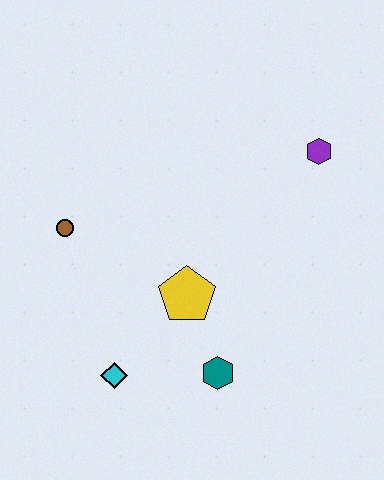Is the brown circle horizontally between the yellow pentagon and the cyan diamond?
No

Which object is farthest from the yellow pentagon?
The purple hexagon is farthest from the yellow pentagon.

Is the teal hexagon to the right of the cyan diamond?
Yes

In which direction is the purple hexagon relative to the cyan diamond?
The purple hexagon is above the cyan diamond.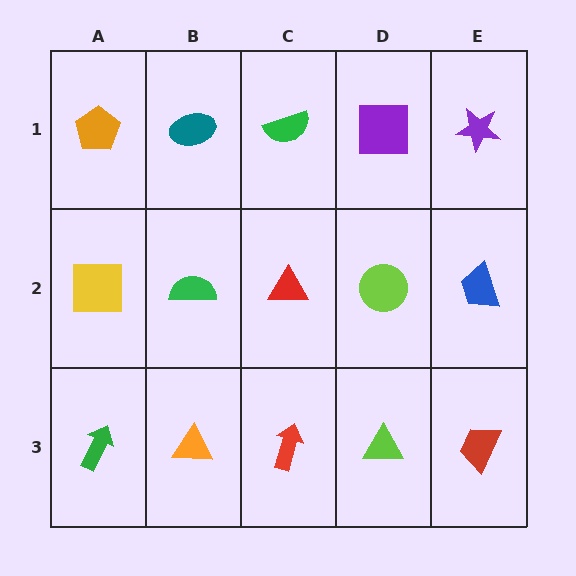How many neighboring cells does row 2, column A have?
3.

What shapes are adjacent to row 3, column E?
A blue trapezoid (row 2, column E), a lime triangle (row 3, column D).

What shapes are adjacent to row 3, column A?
A yellow square (row 2, column A), an orange triangle (row 3, column B).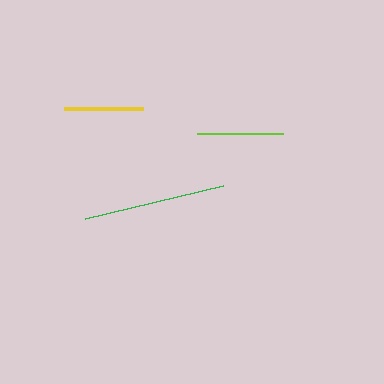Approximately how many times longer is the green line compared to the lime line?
The green line is approximately 1.6 times the length of the lime line.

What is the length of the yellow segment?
The yellow segment is approximately 79 pixels long.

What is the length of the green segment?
The green segment is approximately 142 pixels long.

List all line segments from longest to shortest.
From longest to shortest: green, lime, yellow.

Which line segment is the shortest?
The yellow line is the shortest at approximately 79 pixels.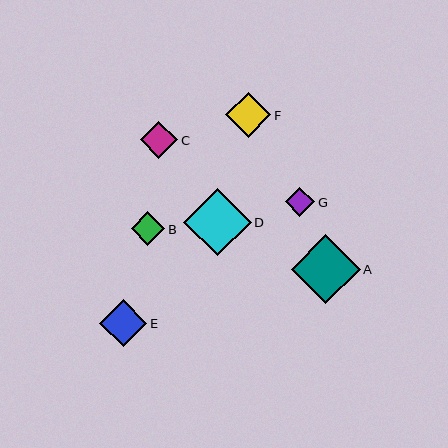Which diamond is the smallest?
Diamond G is the smallest with a size of approximately 29 pixels.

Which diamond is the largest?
Diamond A is the largest with a size of approximately 69 pixels.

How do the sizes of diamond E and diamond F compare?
Diamond E and diamond F are approximately the same size.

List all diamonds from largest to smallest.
From largest to smallest: A, D, E, F, C, B, G.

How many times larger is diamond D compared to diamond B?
Diamond D is approximately 2.0 times the size of diamond B.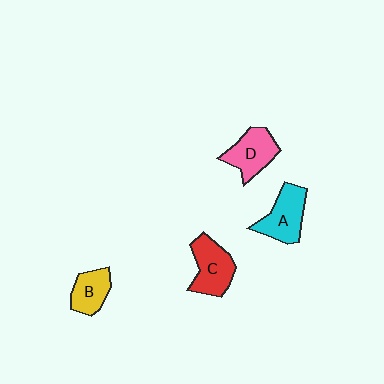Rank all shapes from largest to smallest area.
From largest to smallest: C (red), A (cyan), D (pink), B (yellow).